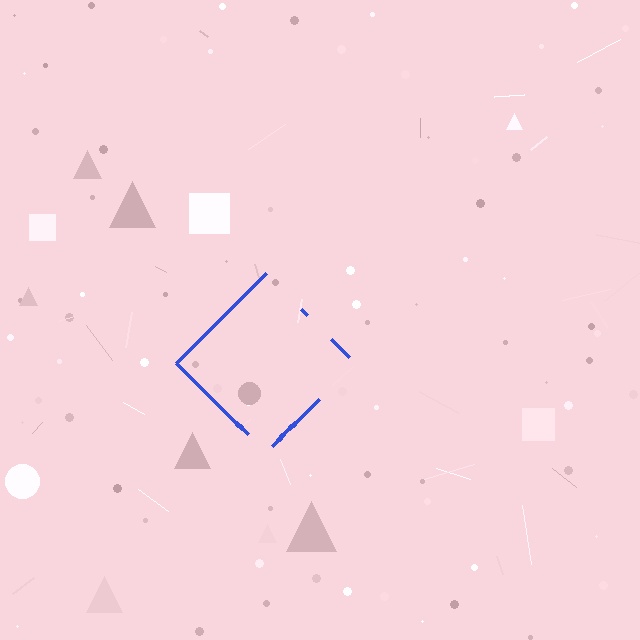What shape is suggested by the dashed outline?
The dashed outline suggests a diamond.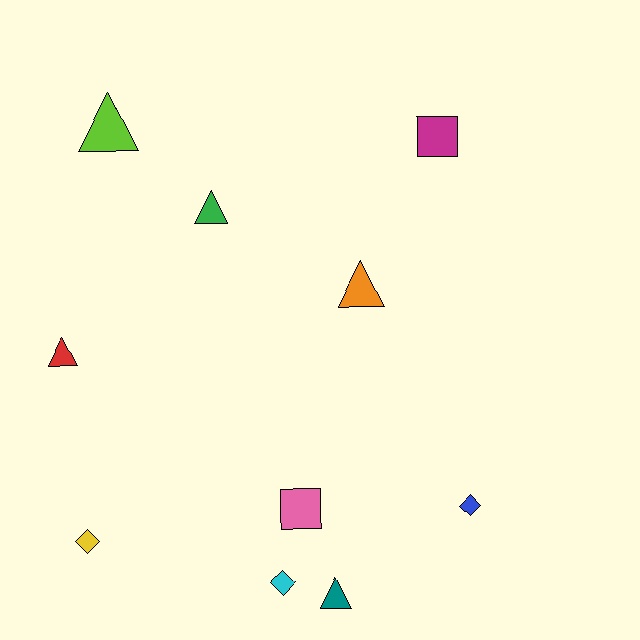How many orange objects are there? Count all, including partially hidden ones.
There is 1 orange object.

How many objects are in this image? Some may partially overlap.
There are 10 objects.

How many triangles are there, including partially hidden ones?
There are 5 triangles.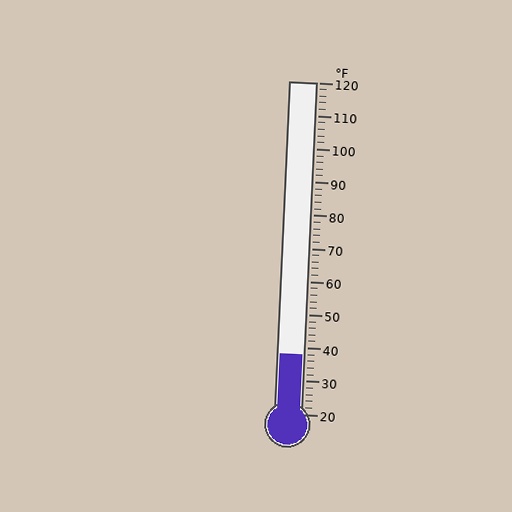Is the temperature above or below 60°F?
The temperature is below 60°F.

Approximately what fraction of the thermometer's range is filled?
The thermometer is filled to approximately 20% of its range.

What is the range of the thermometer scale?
The thermometer scale ranges from 20°F to 120°F.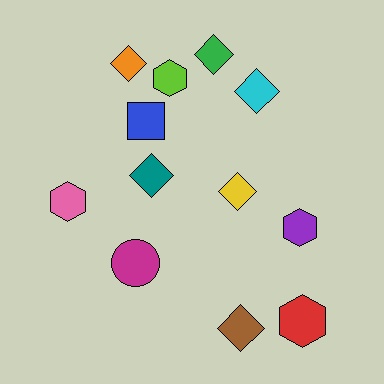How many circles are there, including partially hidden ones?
There is 1 circle.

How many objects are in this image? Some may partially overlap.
There are 12 objects.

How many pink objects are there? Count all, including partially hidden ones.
There is 1 pink object.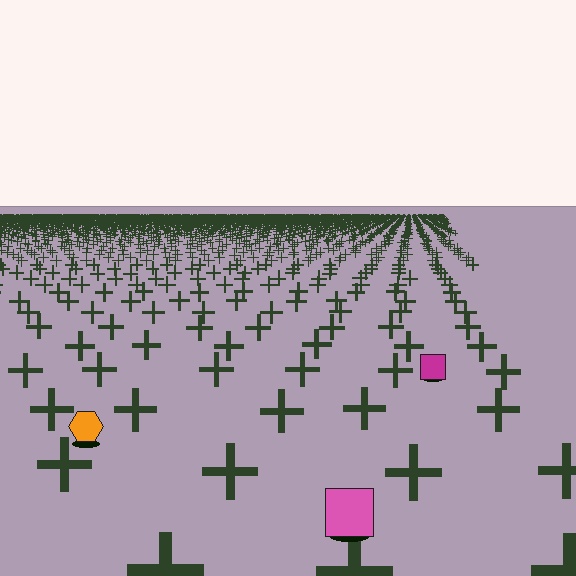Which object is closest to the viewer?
The pink square is closest. The texture marks near it are larger and more spread out.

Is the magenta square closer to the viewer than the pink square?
No. The pink square is closer — you can tell from the texture gradient: the ground texture is coarser near it.